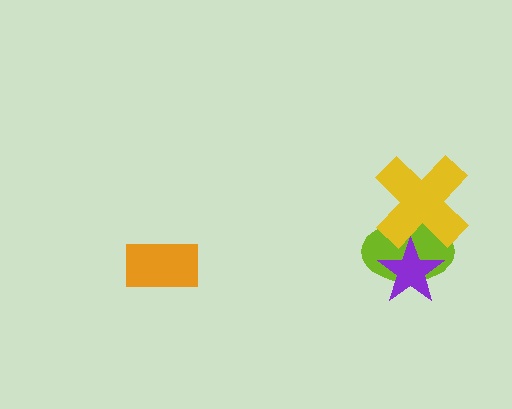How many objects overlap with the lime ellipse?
2 objects overlap with the lime ellipse.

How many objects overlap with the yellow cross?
2 objects overlap with the yellow cross.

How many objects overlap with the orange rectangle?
0 objects overlap with the orange rectangle.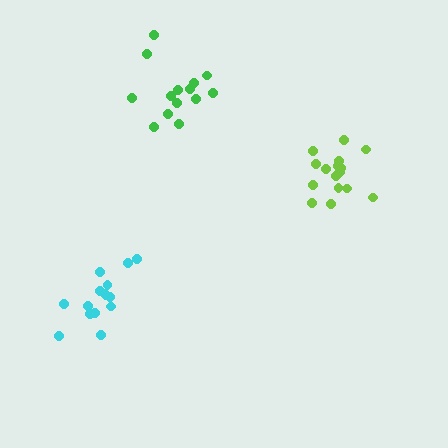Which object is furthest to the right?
The lime cluster is rightmost.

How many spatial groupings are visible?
There are 3 spatial groupings.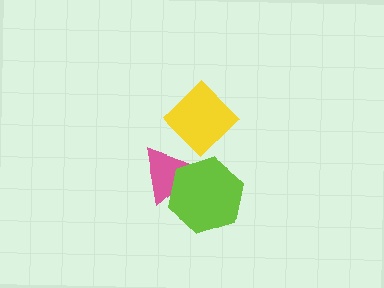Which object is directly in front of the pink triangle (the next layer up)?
The lime hexagon is directly in front of the pink triangle.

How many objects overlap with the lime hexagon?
1 object overlaps with the lime hexagon.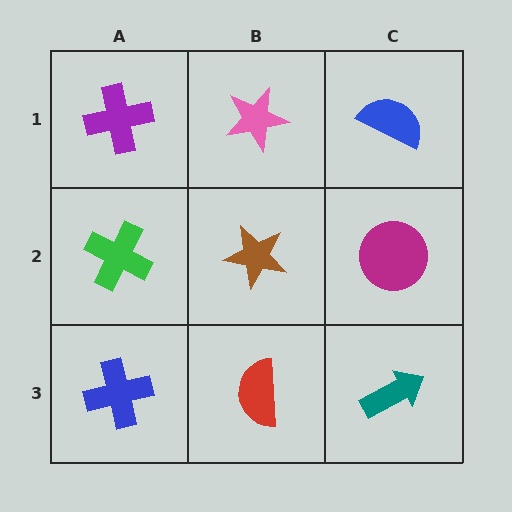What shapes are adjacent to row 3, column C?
A magenta circle (row 2, column C), a red semicircle (row 3, column B).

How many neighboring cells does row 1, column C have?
2.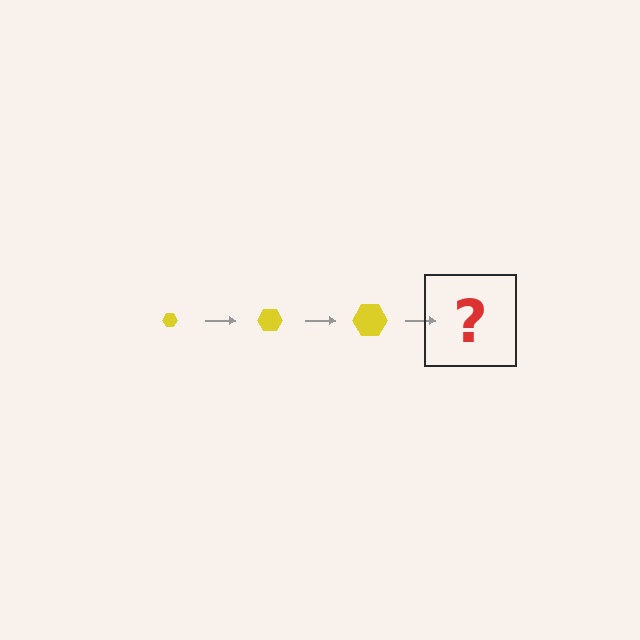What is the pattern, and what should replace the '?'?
The pattern is that the hexagon gets progressively larger each step. The '?' should be a yellow hexagon, larger than the previous one.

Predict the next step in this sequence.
The next step is a yellow hexagon, larger than the previous one.